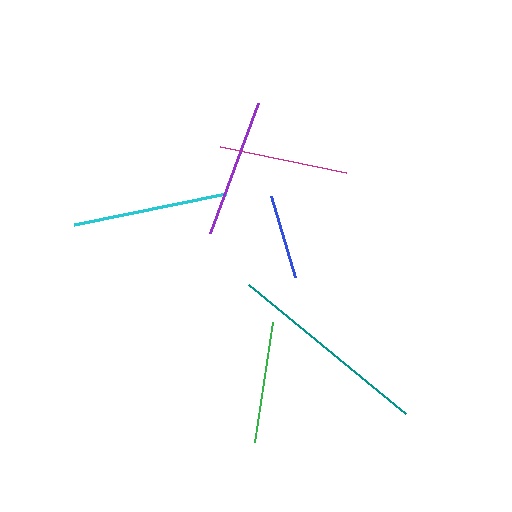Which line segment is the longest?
The teal line is the longest at approximately 203 pixels.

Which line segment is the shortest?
The blue line is the shortest at approximately 84 pixels.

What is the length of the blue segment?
The blue segment is approximately 84 pixels long.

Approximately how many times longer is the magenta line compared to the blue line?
The magenta line is approximately 1.5 times the length of the blue line.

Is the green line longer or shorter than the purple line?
The purple line is longer than the green line.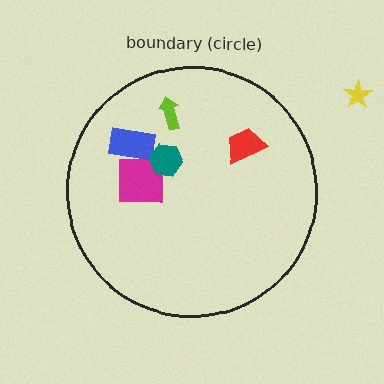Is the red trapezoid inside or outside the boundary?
Inside.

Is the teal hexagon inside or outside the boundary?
Inside.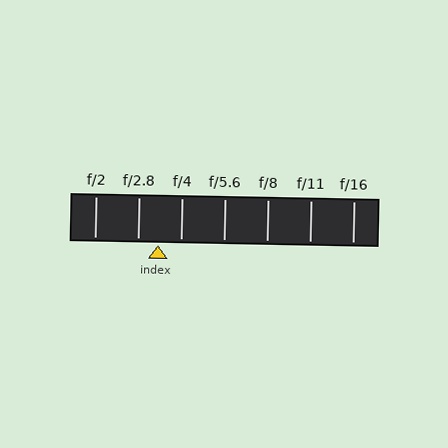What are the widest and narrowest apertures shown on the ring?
The widest aperture shown is f/2 and the narrowest is f/16.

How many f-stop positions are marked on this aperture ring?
There are 7 f-stop positions marked.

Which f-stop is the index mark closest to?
The index mark is closest to f/2.8.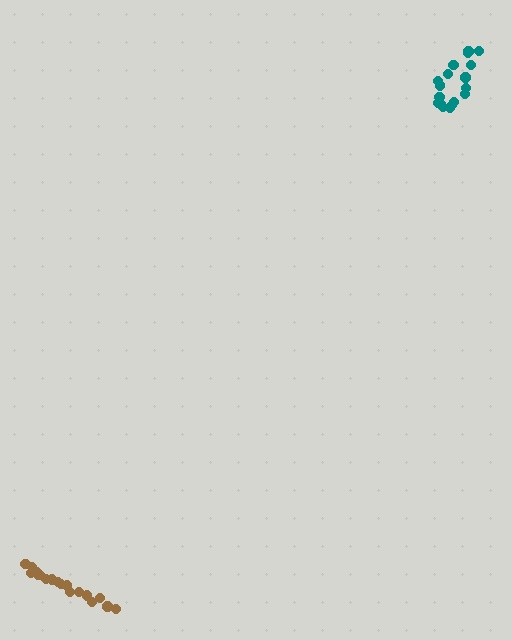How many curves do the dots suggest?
There are 2 distinct paths.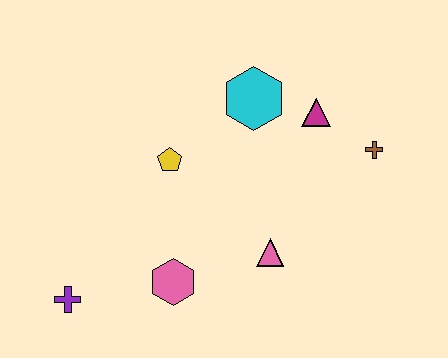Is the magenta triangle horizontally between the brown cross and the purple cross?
Yes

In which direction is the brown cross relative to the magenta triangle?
The brown cross is to the right of the magenta triangle.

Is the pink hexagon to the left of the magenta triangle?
Yes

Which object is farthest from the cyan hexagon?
The purple cross is farthest from the cyan hexagon.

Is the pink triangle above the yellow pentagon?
No